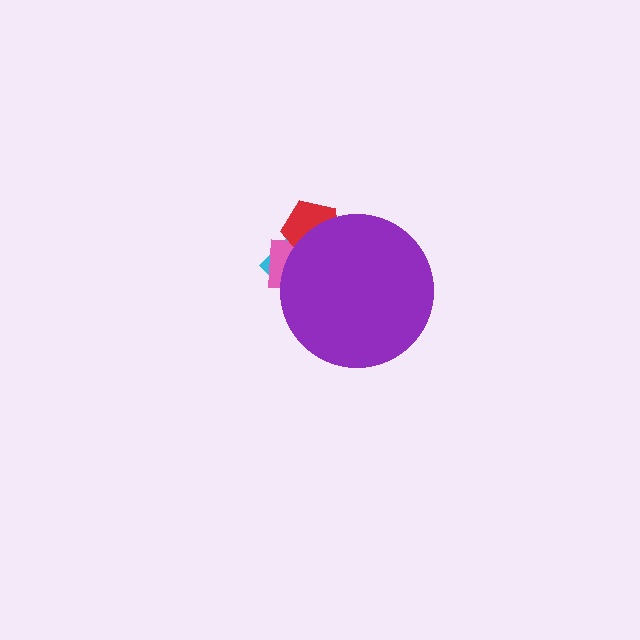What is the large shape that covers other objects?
A purple circle.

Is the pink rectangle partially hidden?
Yes, the pink rectangle is partially hidden behind the purple circle.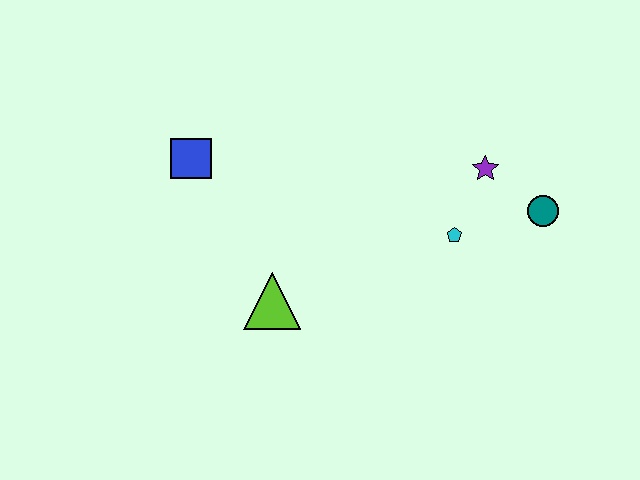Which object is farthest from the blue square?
The teal circle is farthest from the blue square.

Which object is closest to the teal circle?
The purple star is closest to the teal circle.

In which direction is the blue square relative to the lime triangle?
The blue square is above the lime triangle.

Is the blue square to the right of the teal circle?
No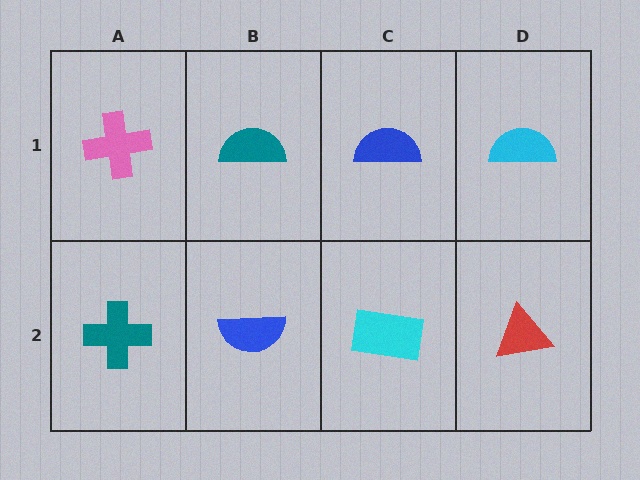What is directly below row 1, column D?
A red triangle.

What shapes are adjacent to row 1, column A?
A teal cross (row 2, column A), a teal semicircle (row 1, column B).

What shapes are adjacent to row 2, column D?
A cyan semicircle (row 1, column D), a cyan rectangle (row 2, column C).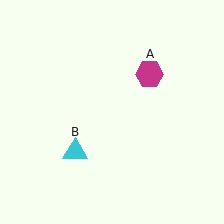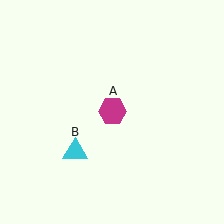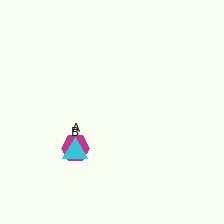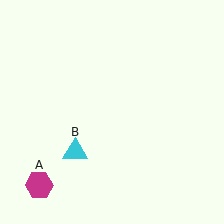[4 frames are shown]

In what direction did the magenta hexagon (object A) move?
The magenta hexagon (object A) moved down and to the left.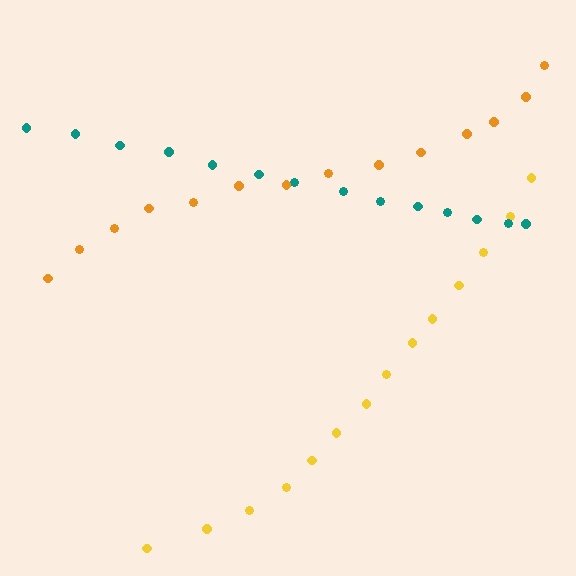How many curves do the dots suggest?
There are 3 distinct paths.